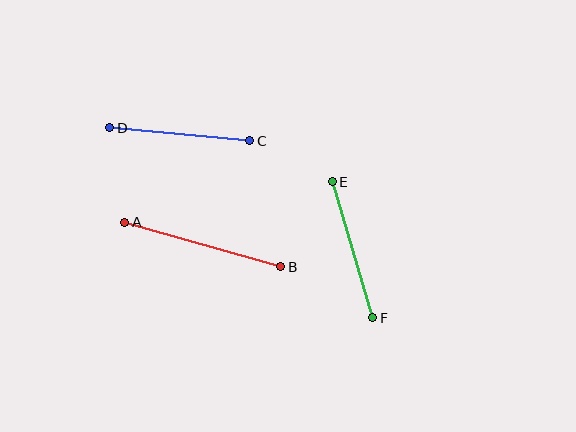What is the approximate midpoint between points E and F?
The midpoint is at approximately (352, 250) pixels.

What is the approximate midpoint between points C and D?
The midpoint is at approximately (180, 134) pixels.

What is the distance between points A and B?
The distance is approximately 162 pixels.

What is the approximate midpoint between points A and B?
The midpoint is at approximately (203, 245) pixels.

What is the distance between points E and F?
The distance is approximately 142 pixels.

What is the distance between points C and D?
The distance is approximately 141 pixels.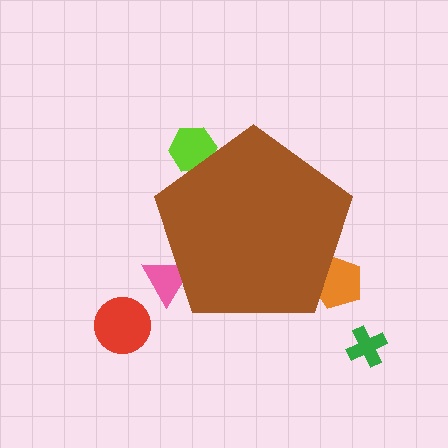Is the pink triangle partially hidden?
Yes, the pink triangle is partially hidden behind the brown pentagon.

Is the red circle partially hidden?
No, the red circle is fully visible.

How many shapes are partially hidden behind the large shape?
3 shapes are partially hidden.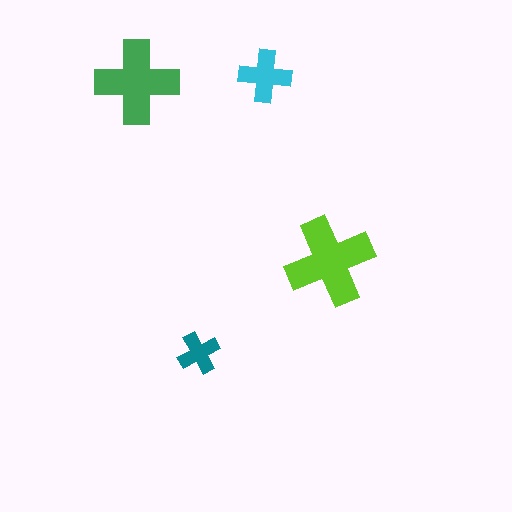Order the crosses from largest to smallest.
the lime one, the green one, the cyan one, the teal one.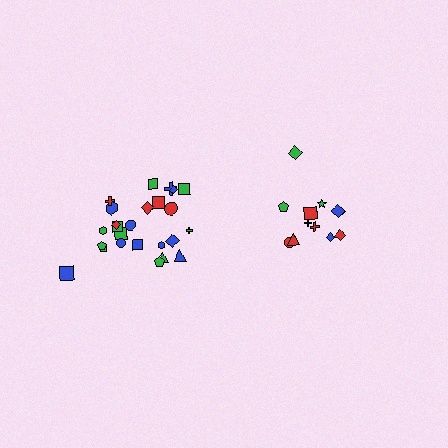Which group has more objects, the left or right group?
The left group.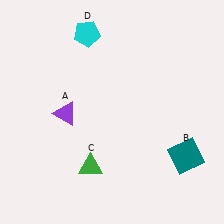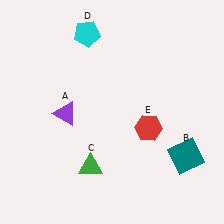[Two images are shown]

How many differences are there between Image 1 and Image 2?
There is 1 difference between the two images.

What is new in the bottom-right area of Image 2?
A red hexagon (E) was added in the bottom-right area of Image 2.